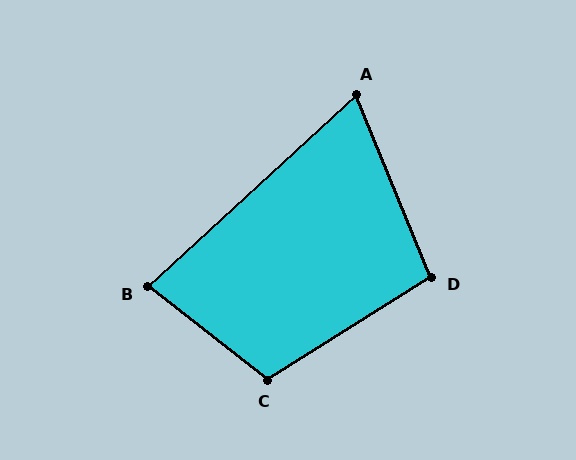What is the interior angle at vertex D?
Approximately 99 degrees (obtuse).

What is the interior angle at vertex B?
Approximately 81 degrees (acute).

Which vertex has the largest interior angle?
C, at approximately 110 degrees.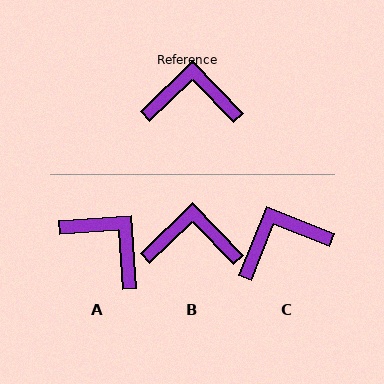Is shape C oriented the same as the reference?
No, it is off by about 24 degrees.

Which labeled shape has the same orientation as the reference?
B.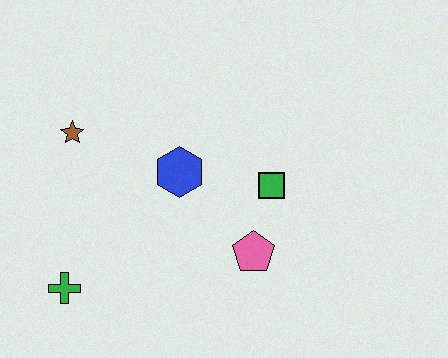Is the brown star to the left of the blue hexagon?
Yes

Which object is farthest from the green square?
The green cross is farthest from the green square.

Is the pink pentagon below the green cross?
No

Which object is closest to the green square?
The pink pentagon is closest to the green square.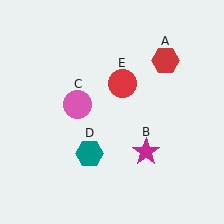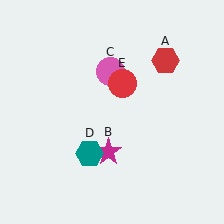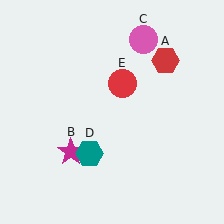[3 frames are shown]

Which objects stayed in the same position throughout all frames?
Red hexagon (object A) and teal hexagon (object D) and red circle (object E) remained stationary.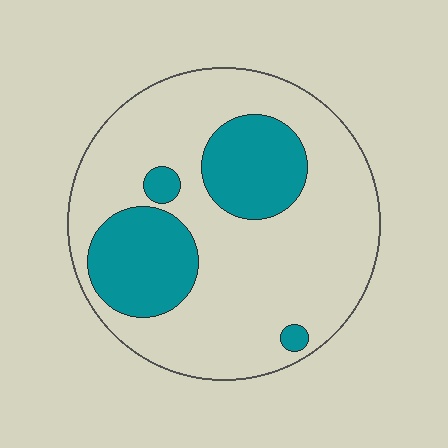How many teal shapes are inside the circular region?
4.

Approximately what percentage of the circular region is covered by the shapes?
Approximately 25%.